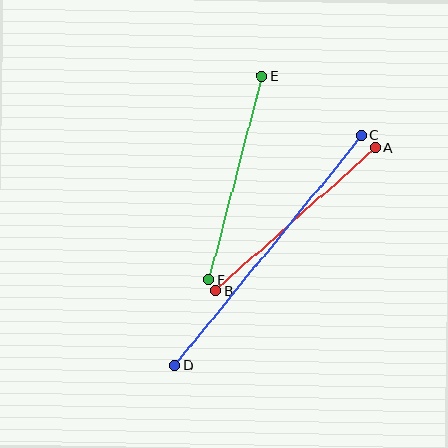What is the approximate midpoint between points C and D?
The midpoint is at approximately (268, 251) pixels.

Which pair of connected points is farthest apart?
Points C and D are farthest apart.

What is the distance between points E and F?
The distance is approximately 210 pixels.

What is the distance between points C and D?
The distance is approximately 296 pixels.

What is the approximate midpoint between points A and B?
The midpoint is at approximately (296, 219) pixels.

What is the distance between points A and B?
The distance is approximately 214 pixels.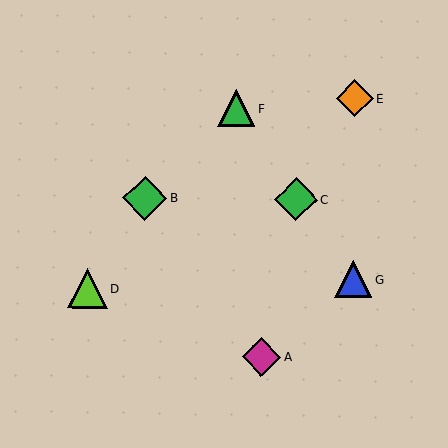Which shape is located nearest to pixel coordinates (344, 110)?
The orange diamond (labeled E) at (355, 98) is nearest to that location.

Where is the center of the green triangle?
The center of the green triangle is at (236, 108).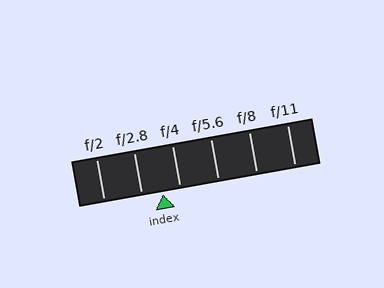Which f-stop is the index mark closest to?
The index mark is closest to f/4.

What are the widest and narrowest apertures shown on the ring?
The widest aperture shown is f/2 and the narrowest is f/11.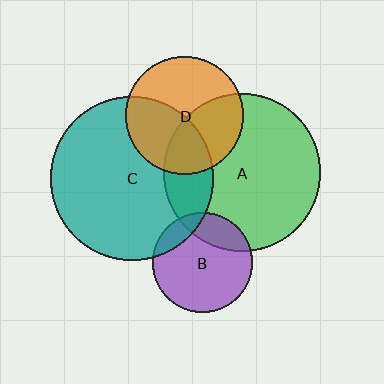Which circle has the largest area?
Circle C (teal).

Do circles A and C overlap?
Yes.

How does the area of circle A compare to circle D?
Approximately 1.8 times.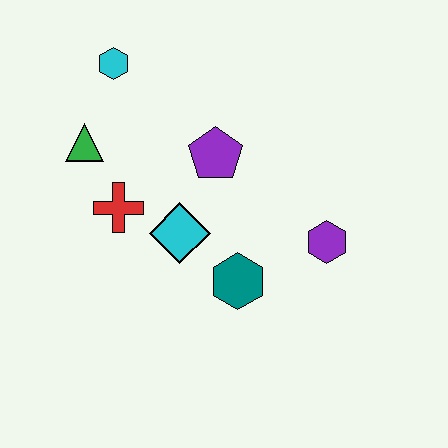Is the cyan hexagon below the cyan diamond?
No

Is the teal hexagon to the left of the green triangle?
No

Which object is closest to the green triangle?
The red cross is closest to the green triangle.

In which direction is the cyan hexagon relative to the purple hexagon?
The cyan hexagon is to the left of the purple hexagon.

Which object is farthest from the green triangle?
The purple hexagon is farthest from the green triangle.